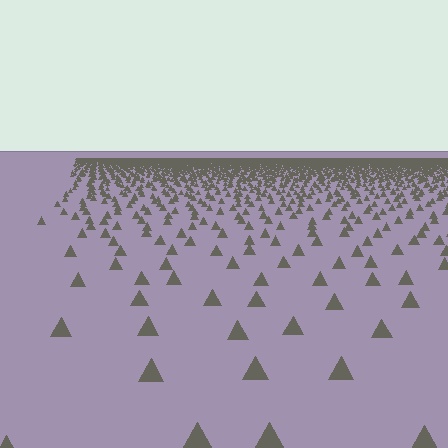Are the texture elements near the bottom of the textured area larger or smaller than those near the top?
Larger. Near the bottom, elements are closer to the viewer and appear at a bigger on-screen size.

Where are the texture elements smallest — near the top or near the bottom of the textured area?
Near the top.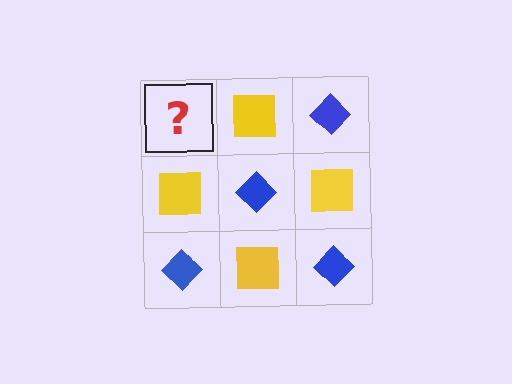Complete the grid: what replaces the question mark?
The question mark should be replaced with a blue diamond.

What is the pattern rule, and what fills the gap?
The rule is that it alternates blue diamond and yellow square in a checkerboard pattern. The gap should be filled with a blue diamond.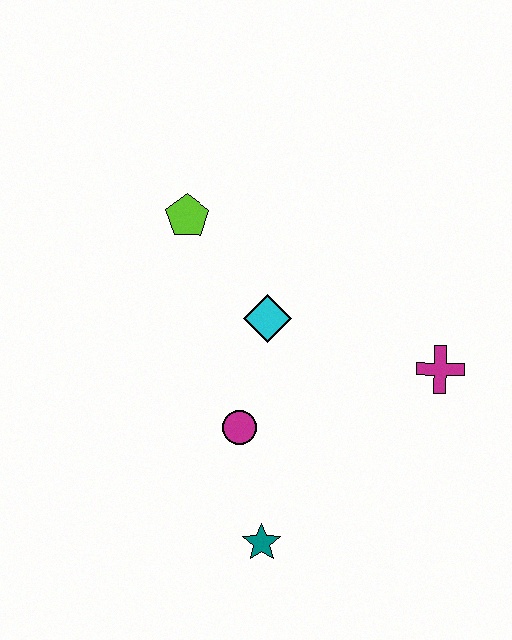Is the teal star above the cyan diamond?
No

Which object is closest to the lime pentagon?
The cyan diamond is closest to the lime pentagon.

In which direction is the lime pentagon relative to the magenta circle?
The lime pentagon is above the magenta circle.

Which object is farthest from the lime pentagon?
The teal star is farthest from the lime pentagon.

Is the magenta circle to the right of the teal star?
No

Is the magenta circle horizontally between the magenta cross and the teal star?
No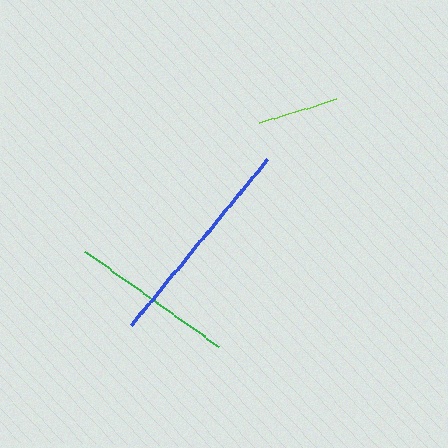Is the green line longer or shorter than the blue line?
The blue line is longer than the green line.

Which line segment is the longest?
The blue line is the longest at approximately 215 pixels.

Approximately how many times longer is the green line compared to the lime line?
The green line is approximately 2.1 times the length of the lime line.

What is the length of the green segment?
The green segment is approximately 165 pixels long.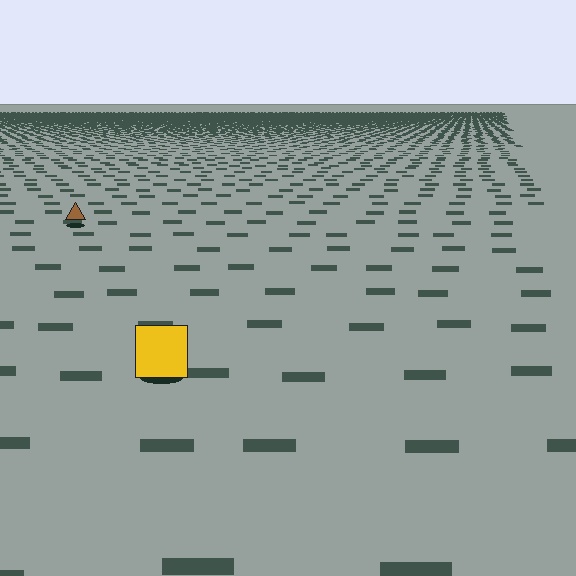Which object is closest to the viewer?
The yellow square is closest. The texture marks near it are larger and more spread out.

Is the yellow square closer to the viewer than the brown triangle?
Yes. The yellow square is closer — you can tell from the texture gradient: the ground texture is coarser near it.